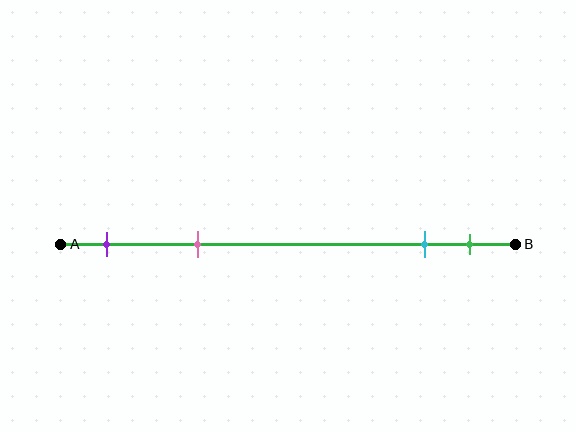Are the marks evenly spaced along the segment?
No, the marks are not evenly spaced.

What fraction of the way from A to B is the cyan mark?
The cyan mark is approximately 80% (0.8) of the way from A to B.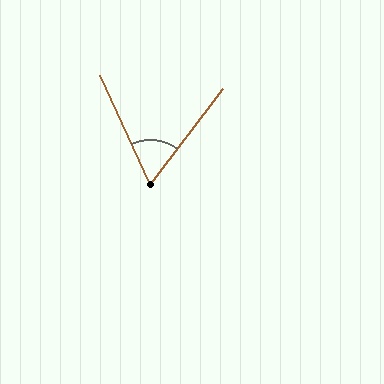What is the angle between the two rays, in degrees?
Approximately 62 degrees.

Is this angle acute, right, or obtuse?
It is acute.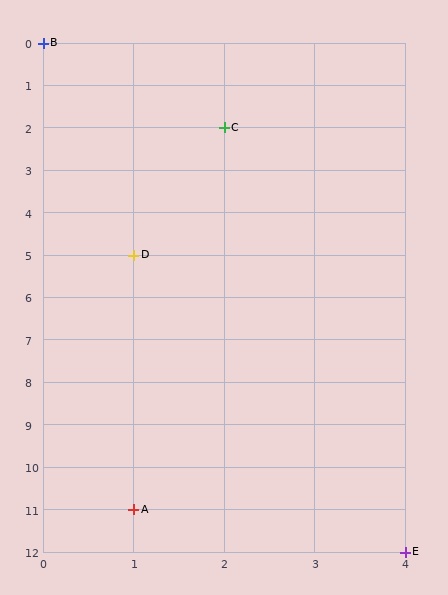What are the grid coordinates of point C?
Point C is at grid coordinates (2, 2).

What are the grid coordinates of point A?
Point A is at grid coordinates (1, 11).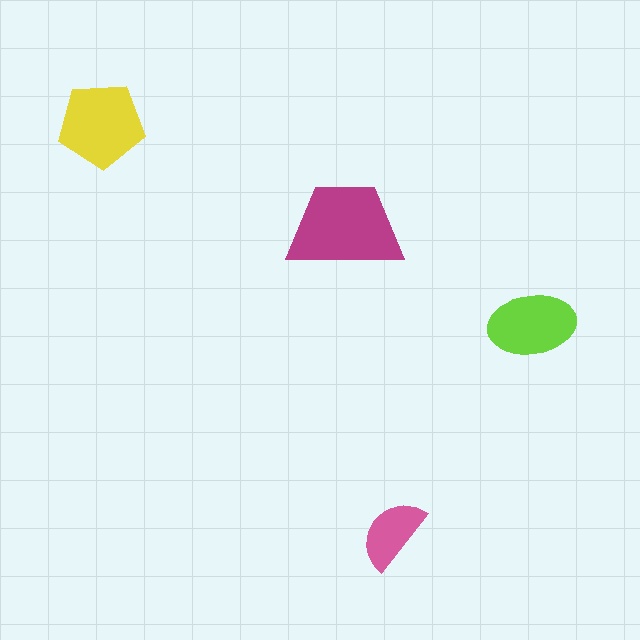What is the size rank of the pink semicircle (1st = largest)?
4th.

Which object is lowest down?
The pink semicircle is bottommost.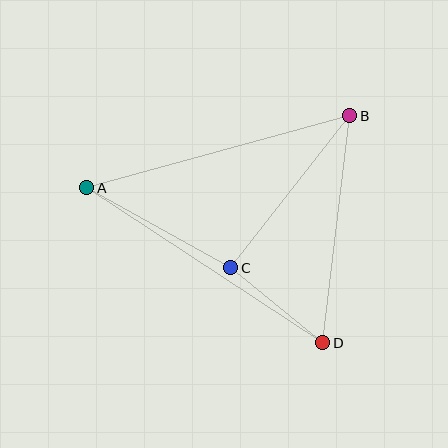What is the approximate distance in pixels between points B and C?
The distance between B and C is approximately 193 pixels.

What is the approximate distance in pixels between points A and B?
The distance between A and B is approximately 272 pixels.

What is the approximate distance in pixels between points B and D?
The distance between B and D is approximately 229 pixels.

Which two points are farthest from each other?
Points A and D are farthest from each other.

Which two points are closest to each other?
Points C and D are closest to each other.